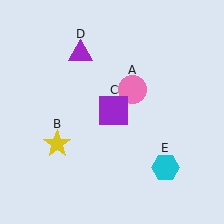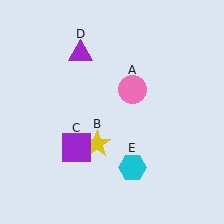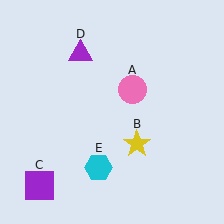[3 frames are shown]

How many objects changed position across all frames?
3 objects changed position: yellow star (object B), purple square (object C), cyan hexagon (object E).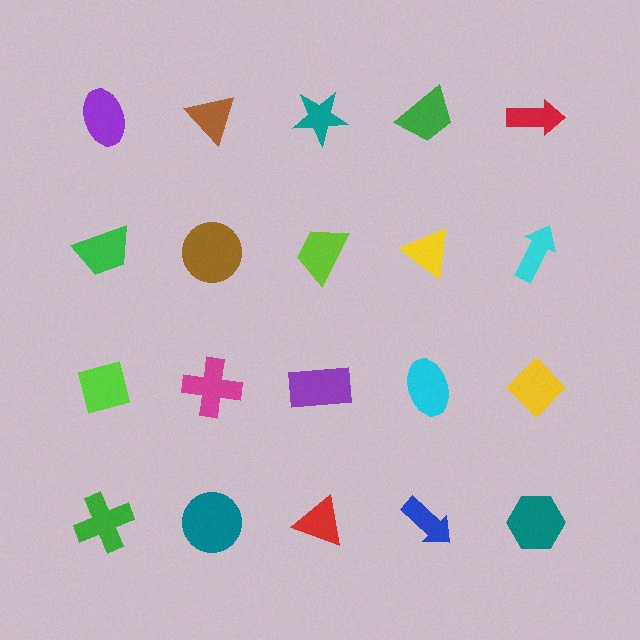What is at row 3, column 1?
A lime square.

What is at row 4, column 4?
A blue arrow.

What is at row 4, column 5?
A teal hexagon.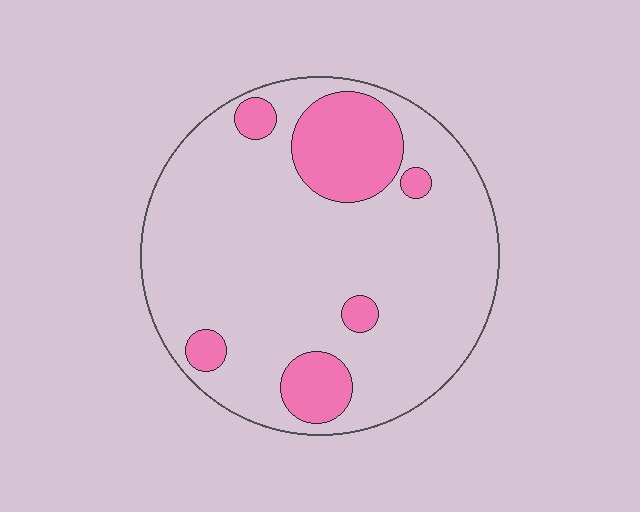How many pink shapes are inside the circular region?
6.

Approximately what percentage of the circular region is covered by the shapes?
Approximately 20%.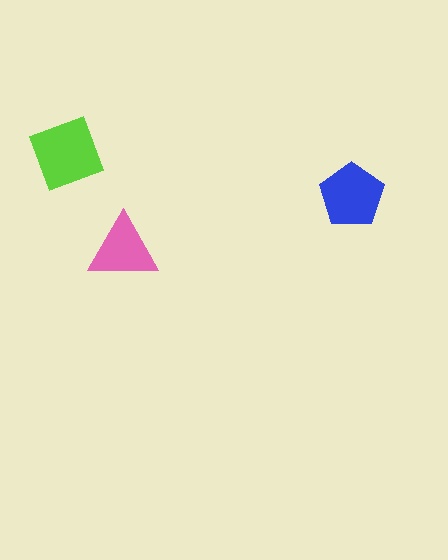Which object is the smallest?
The pink triangle.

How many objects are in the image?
There are 3 objects in the image.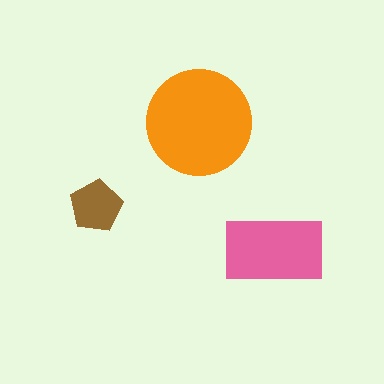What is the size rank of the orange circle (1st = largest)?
1st.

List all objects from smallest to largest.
The brown pentagon, the pink rectangle, the orange circle.